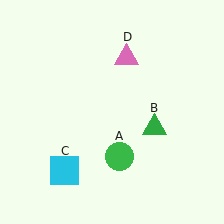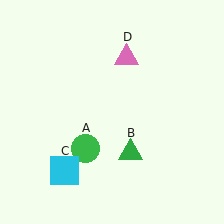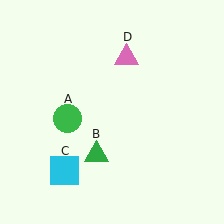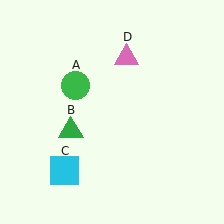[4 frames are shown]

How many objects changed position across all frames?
2 objects changed position: green circle (object A), green triangle (object B).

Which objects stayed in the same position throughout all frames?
Cyan square (object C) and pink triangle (object D) remained stationary.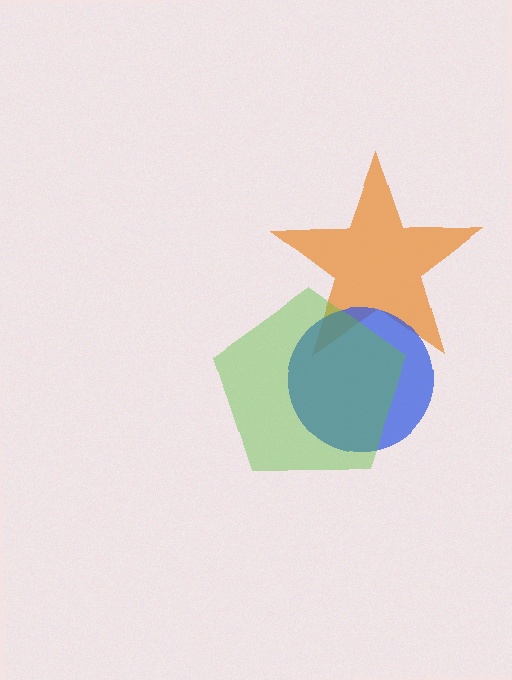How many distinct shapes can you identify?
There are 3 distinct shapes: an orange star, a blue circle, a lime pentagon.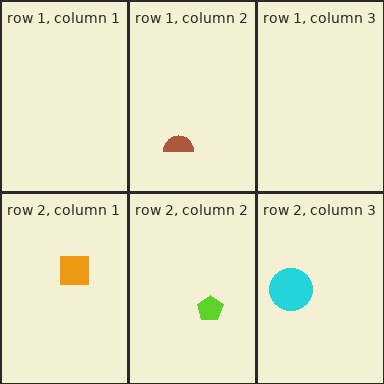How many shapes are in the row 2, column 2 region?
1.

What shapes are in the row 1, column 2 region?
The brown semicircle.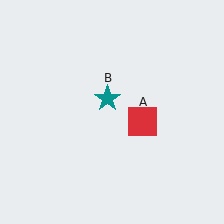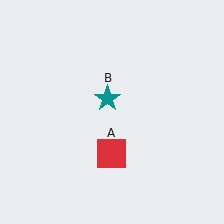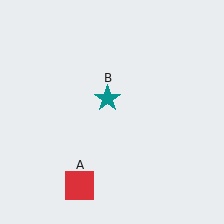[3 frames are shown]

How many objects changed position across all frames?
1 object changed position: red square (object A).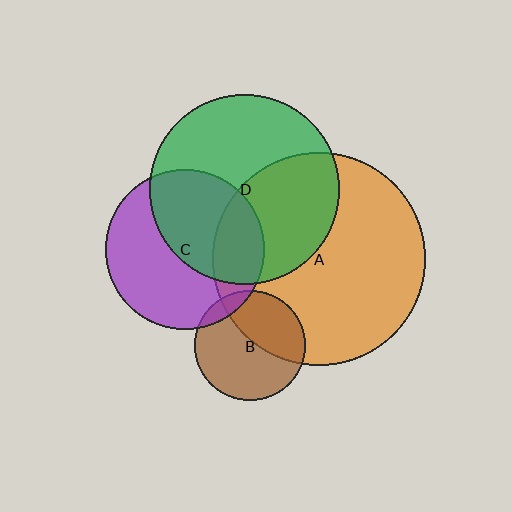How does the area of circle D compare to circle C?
Approximately 1.4 times.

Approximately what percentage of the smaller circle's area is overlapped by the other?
Approximately 45%.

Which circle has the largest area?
Circle A (orange).